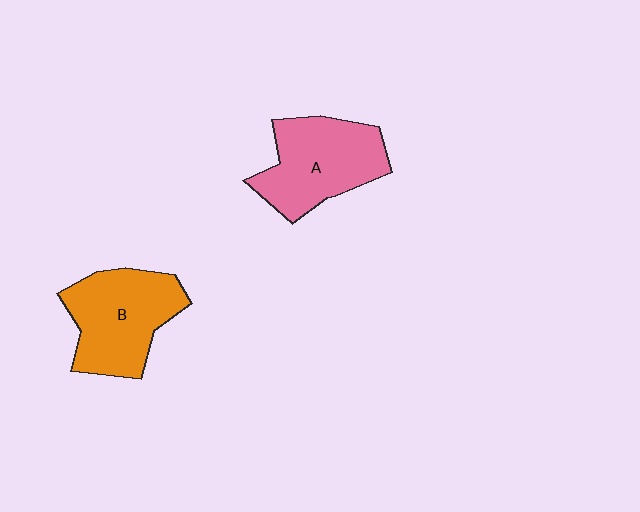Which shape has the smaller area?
Shape A (pink).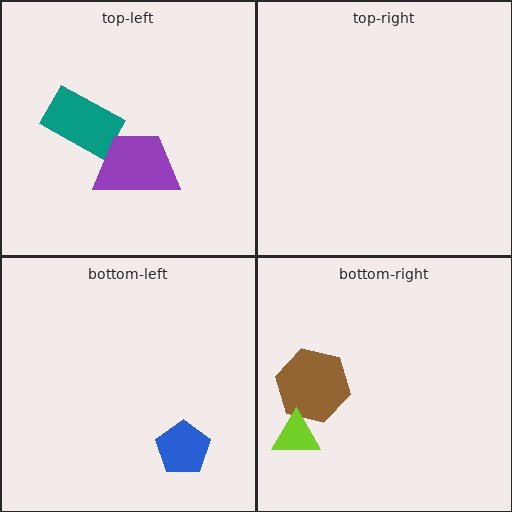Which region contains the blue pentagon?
The bottom-left region.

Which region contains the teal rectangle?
The top-left region.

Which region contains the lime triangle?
The bottom-right region.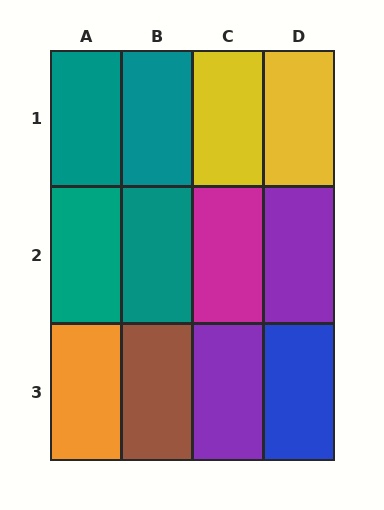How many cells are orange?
1 cell is orange.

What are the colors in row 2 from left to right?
Teal, teal, magenta, purple.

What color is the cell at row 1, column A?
Teal.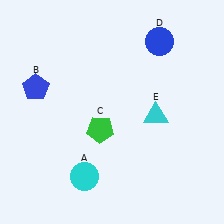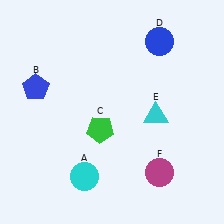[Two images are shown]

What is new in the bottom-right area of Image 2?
A magenta circle (F) was added in the bottom-right area of Image 2.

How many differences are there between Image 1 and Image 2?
There is 1 difference between the two images.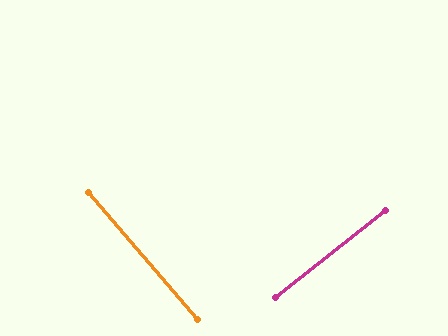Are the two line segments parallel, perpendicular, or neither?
Perpendicular — they meet at approximately 88°.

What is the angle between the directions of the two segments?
Approximately 88 degrees.